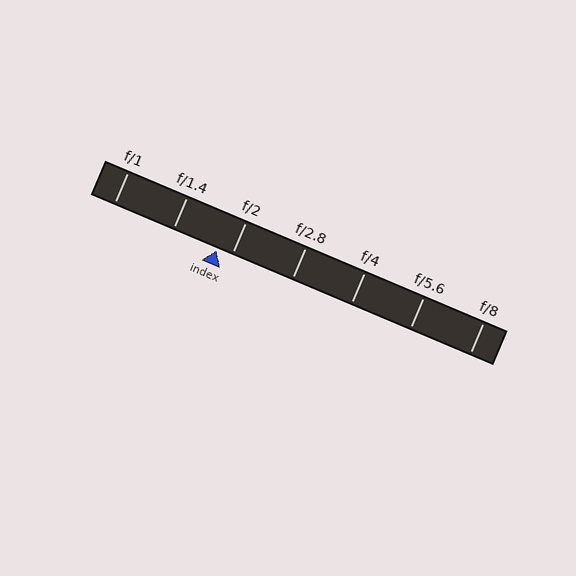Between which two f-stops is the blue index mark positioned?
The index mark is between f/1.4 and f/2.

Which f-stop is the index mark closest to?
The index mark is closest to f/2.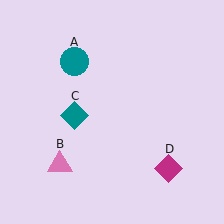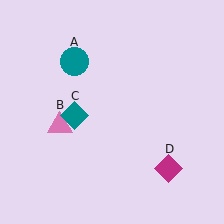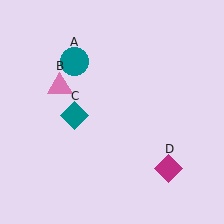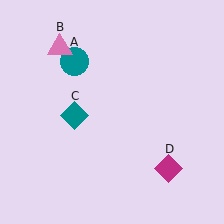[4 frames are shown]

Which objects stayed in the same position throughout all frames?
Teal circle (object A) and teal diamond (object C) and magenta diamond (object D) remained stationary.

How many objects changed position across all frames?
1 object changed position: pink triangle (object B).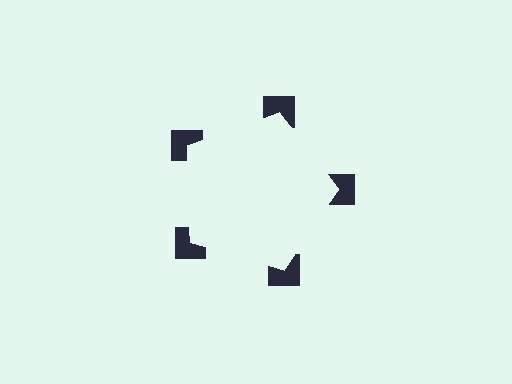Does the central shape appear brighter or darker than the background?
It typically appears slightly brighter than the background, even though no actual brightness change is drawn.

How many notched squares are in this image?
There are 5 — one at each vertex of the illusory pentagon.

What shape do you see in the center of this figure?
An illusory pentagon — its edges are inferred from the aligned wedge cuts in the notched squares, not physically drawn.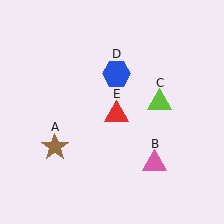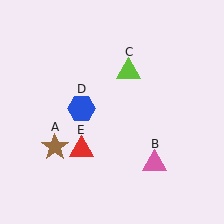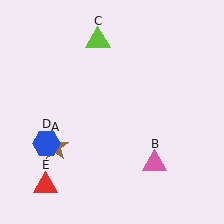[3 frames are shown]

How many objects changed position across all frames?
3 objects changed position: lime triangle (object C), blue hexagon (object D), red triangle (object E).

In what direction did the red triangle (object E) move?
The red triangle (object E) moved down and to the left.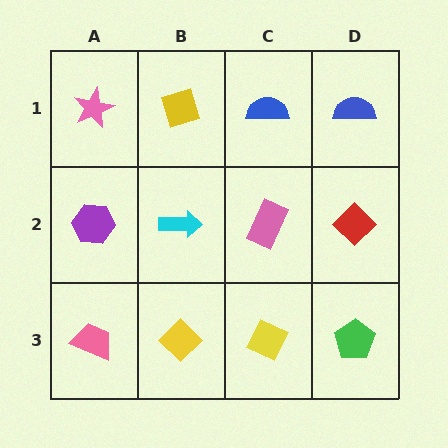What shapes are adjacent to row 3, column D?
A red diamond (row 2, column D), a yellow diamond (row 3, column C).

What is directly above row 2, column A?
A pink star.